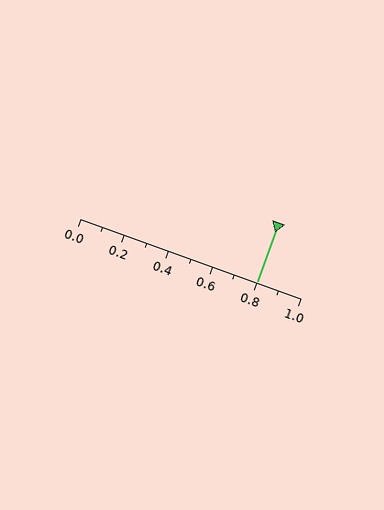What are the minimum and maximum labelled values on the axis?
The axis runs from 0.0 to 1.0.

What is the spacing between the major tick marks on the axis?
The major ticks are spaced 0.2 apart.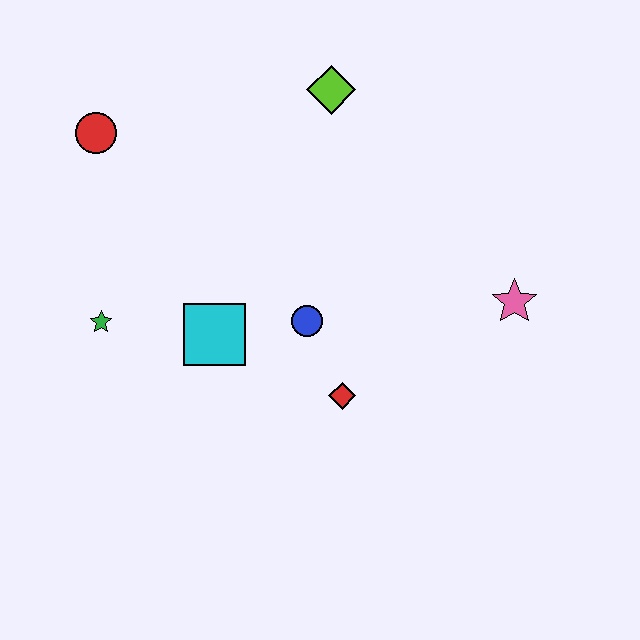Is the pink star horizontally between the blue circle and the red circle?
No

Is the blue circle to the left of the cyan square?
No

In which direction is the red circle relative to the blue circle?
The red circle is to the left of the blue circle.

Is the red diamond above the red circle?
No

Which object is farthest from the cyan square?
The pink star is farthest from the cyan square.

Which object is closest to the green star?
The cyan square is closest to the green star.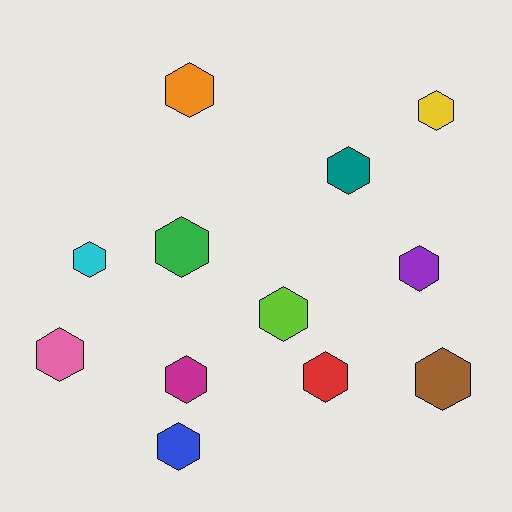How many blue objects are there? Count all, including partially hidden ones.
There is 1 blue object.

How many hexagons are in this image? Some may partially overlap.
There are 12 hexagons.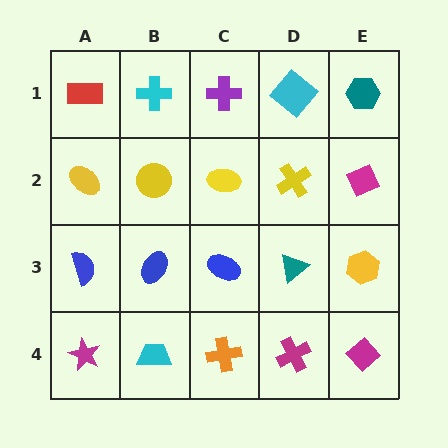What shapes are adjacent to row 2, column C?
A purple cross (row 1, column C), a blue ellipse (row 3, column C), a yellow circle (row 2, column B), a yellow cross (row 2, column D).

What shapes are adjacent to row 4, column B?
A blue ellipse (row 3, column B), a magenta star (row 4, column A), an orange cross (row 4, column C).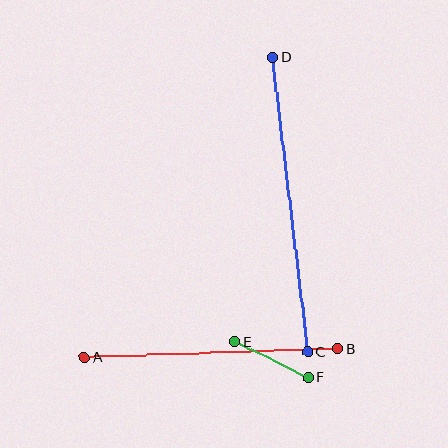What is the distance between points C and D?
The distance is approximately 297 pixels.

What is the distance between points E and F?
The distance is approximately 81 pixels.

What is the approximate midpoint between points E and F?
The midpoint is at approximately (272, 360) pixels.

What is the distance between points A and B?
The distance is approximately 254 pixels.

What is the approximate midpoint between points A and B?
The midpoint is at approximately (211, 353) pixels.